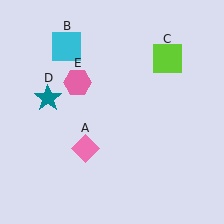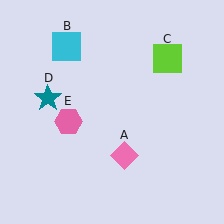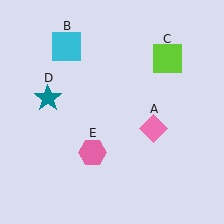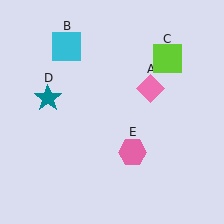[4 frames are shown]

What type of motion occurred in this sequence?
The pink diamond (object A), pink hexagon (object E) rotated counterclockwise around the center of the scene.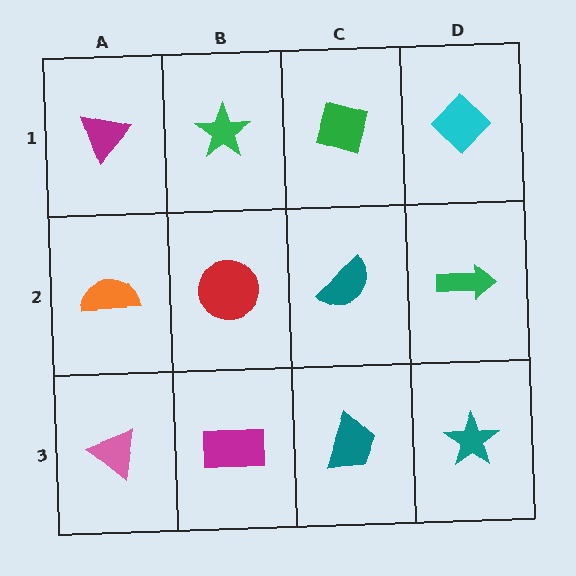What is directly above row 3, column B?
A red circle.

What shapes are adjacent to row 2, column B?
A green star (row 1, column B), a magenta rectangle (row 3, column B), an orange semicircle (row 2, column A), a teal semicircle (row 2, column C).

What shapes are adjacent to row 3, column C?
A teal semicircle (row 2, column C), a magenta rectangle (row 3, column B), a teal star (row 3, column D).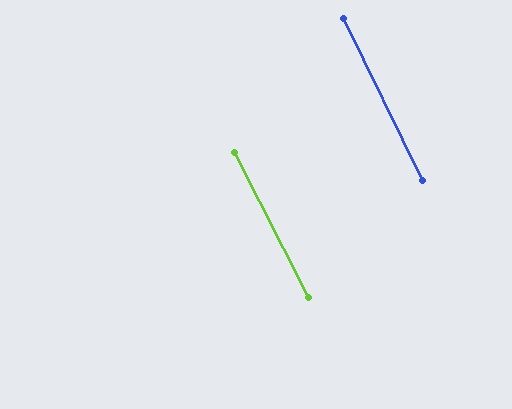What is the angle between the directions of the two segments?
Approximately 1 degree.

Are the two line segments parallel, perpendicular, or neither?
Parallel — their directions differ by only 1.0°.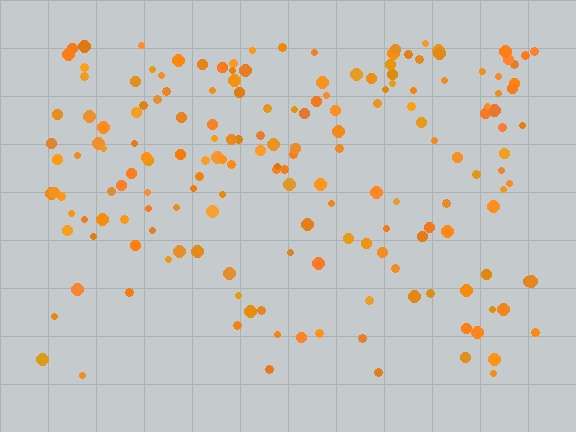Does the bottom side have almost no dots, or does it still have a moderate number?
Still a moderate number, just noticeably fewer than the top.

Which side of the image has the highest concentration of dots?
The top.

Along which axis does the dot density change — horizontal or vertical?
Vertical.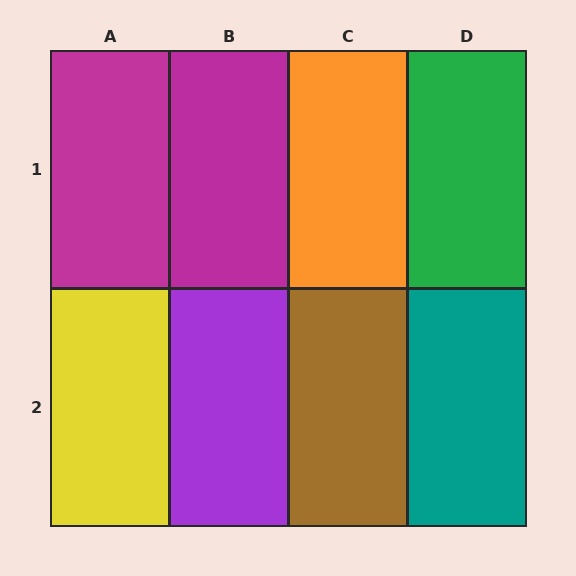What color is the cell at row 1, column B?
Magenta.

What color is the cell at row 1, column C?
Orange.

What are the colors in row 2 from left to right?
Yellow, purple, brown, teal.